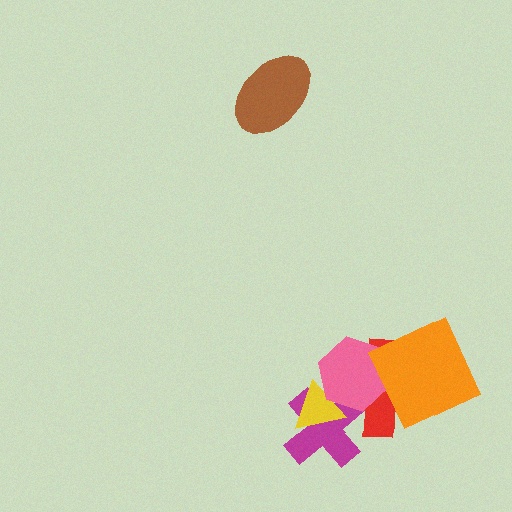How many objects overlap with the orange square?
2 objects overlap with the orange square.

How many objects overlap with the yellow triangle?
3 objects overlap with the yellow triangle.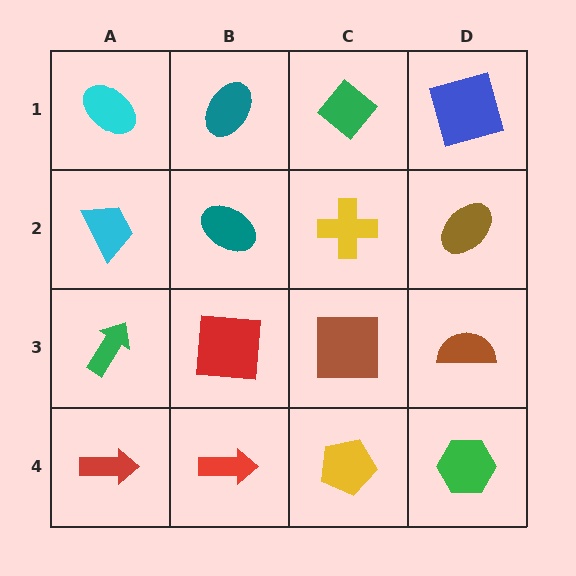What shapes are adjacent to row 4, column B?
A red square (row 3, column B), a red arrow (row 4, column A), a yellow pentagon (row 4, column C).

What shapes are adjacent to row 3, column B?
A teal ellipse (row 2, column B), a red arrow (row 4, column B), a green arrow (row 3, column A), a brown square (row 3, column C).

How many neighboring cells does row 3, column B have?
4.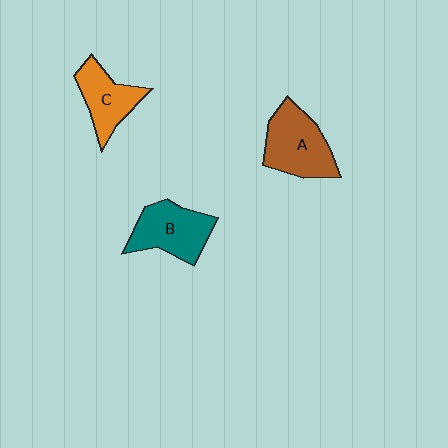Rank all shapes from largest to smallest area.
From largest to smallest: A (brown), B (teal), C (orange).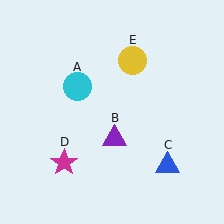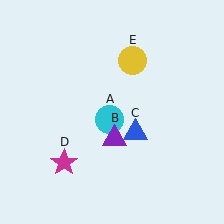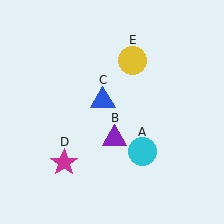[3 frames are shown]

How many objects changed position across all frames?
2 objects changed position: cyan circle (object A), blue triangle (object C).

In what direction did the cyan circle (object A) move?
The cyan circle (object A) moved down and to the right.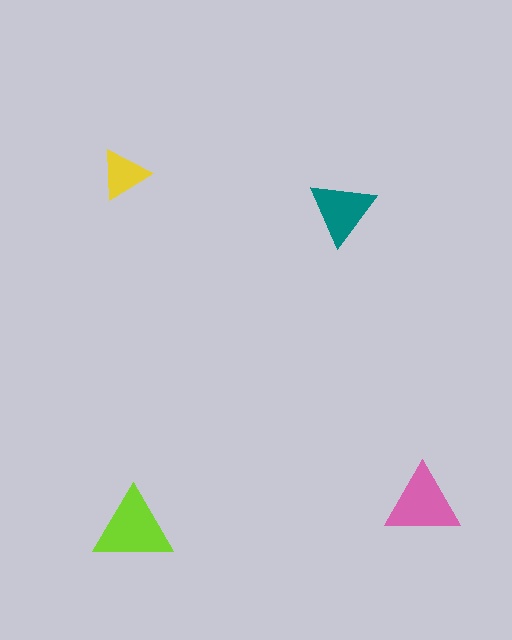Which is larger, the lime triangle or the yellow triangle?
The lime one.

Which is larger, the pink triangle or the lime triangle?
The lime one.